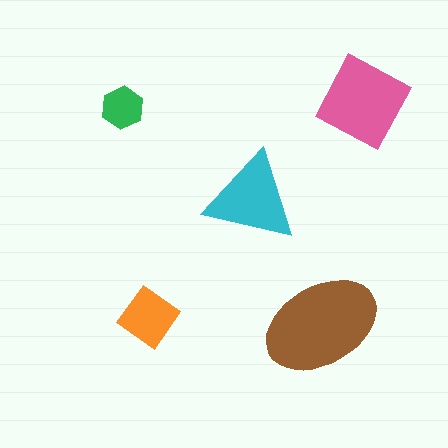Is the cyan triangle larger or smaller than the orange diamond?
Larger.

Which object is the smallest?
The green hexagon.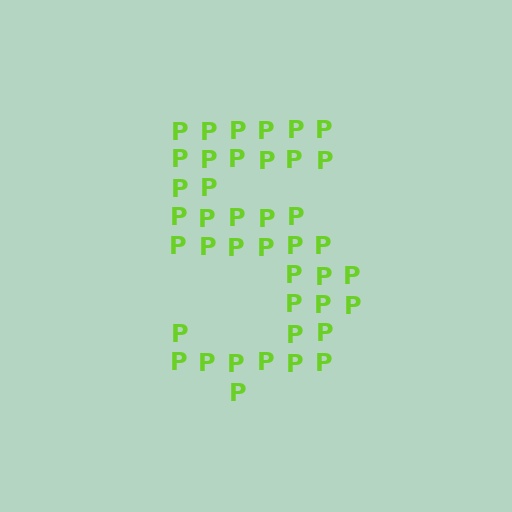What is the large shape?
The large shape is the digit 5.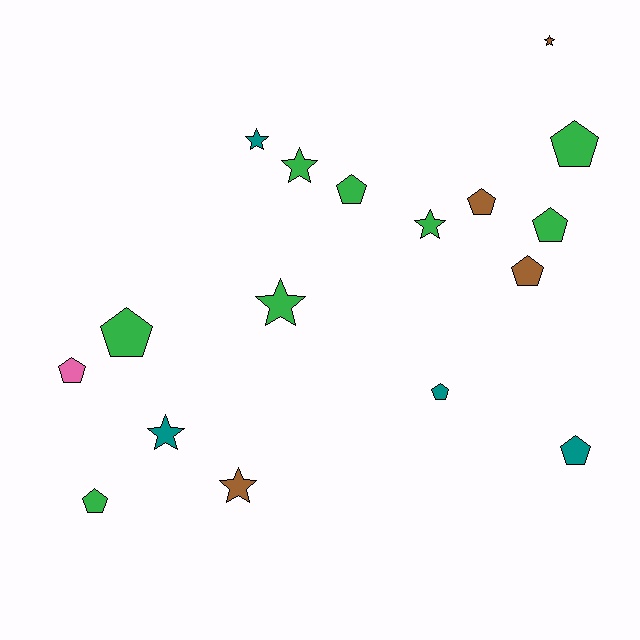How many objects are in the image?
There are 17 objects.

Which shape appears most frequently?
Pentagon, with 10 objects.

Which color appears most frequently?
Green, with 8 objects.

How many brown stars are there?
There are 2 brown stars.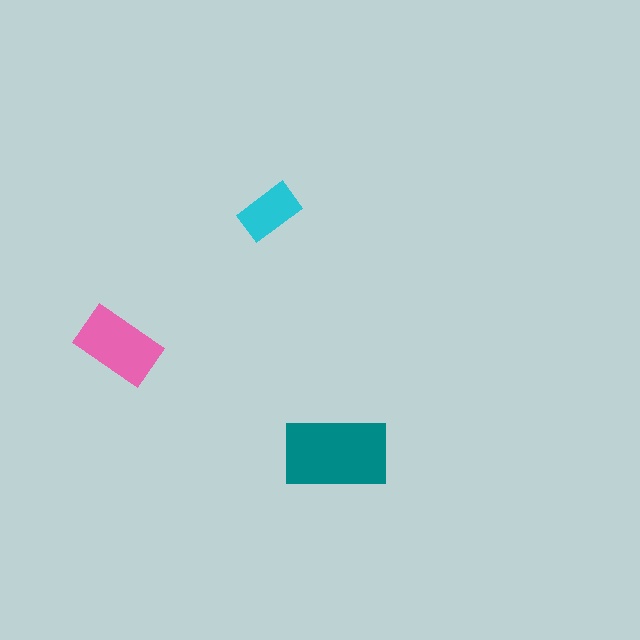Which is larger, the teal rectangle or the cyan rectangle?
The teal one.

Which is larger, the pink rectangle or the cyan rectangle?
The pink one.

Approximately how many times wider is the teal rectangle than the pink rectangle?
About 1.5 times wider.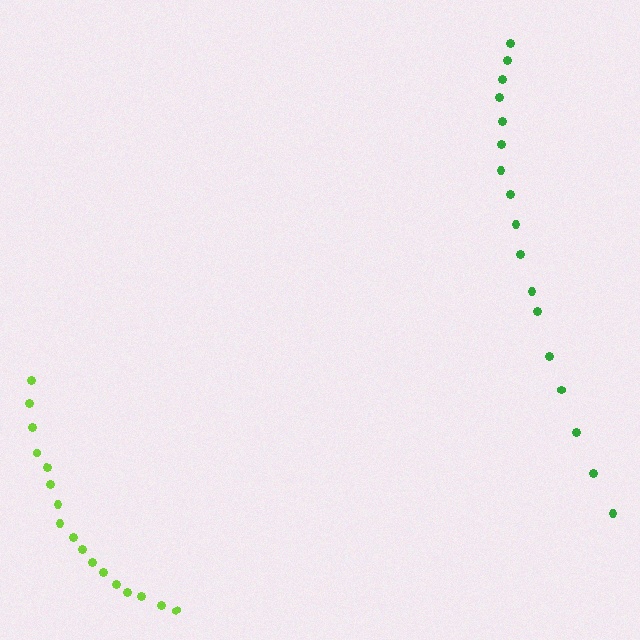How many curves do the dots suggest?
There are 2 distinct paths.